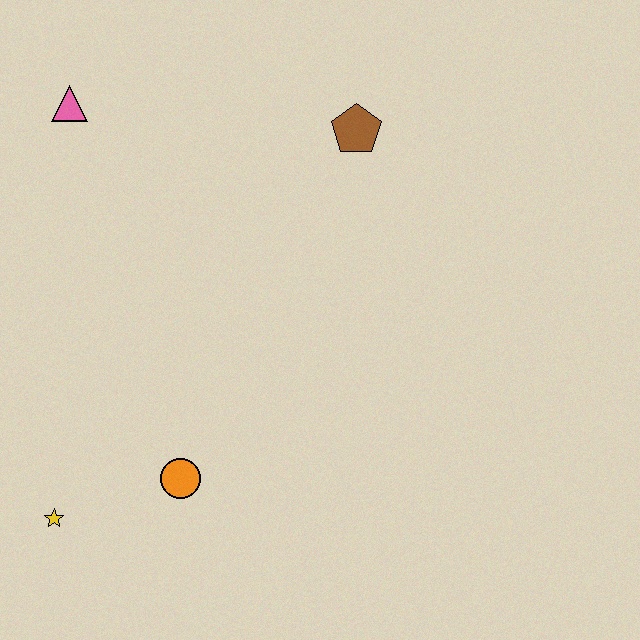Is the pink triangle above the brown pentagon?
Yes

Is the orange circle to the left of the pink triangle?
No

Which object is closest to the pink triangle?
The brown pentagon is closest to the pink triangle.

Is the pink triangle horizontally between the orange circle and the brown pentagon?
No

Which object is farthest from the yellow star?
The brown pentagon is farthest from the yellow star.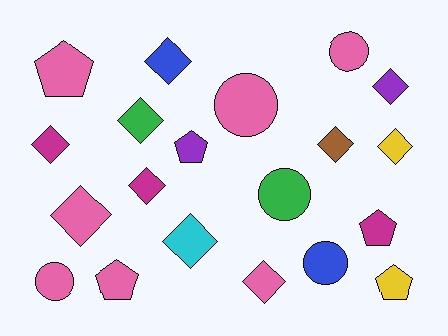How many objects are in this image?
There are 20 objects.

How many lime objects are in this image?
There are no lime objects.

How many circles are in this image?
There are 5 circles.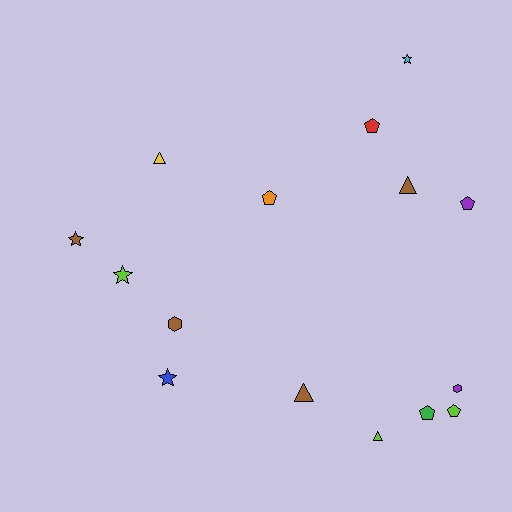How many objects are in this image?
There are 15 objects.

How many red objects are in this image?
There is 1 red object.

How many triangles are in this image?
There are 4 triangles.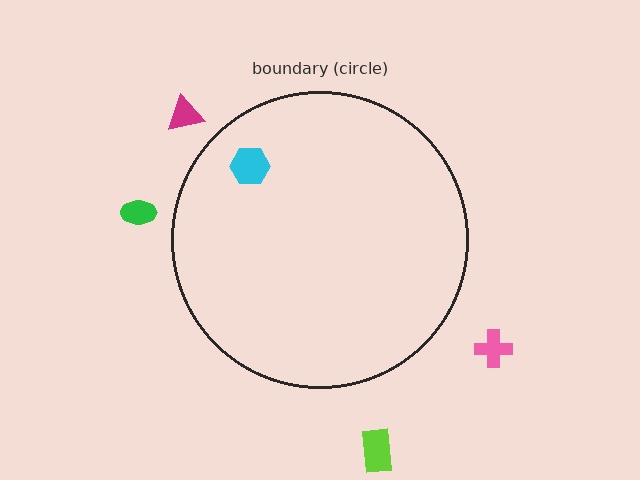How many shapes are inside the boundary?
1 inside, 4 outside.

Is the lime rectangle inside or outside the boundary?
Outside.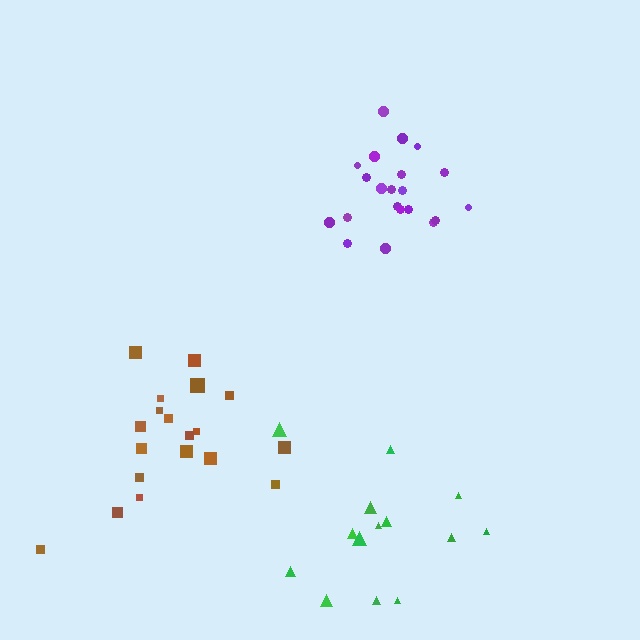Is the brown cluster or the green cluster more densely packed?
Brown.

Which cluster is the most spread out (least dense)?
Green.